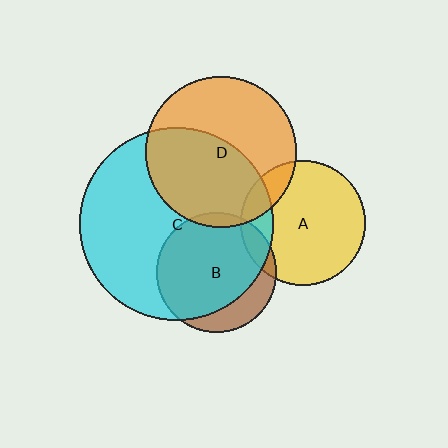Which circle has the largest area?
Circle C (cyan).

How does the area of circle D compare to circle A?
Approximately 1.5 times.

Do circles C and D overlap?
Yes.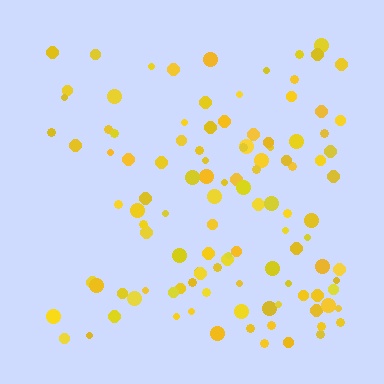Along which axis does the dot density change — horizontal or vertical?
Horizontal.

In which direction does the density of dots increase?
From left to right, with the right side densest.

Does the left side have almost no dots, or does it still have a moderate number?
Still a moderate number, just noticeably fewer than the right.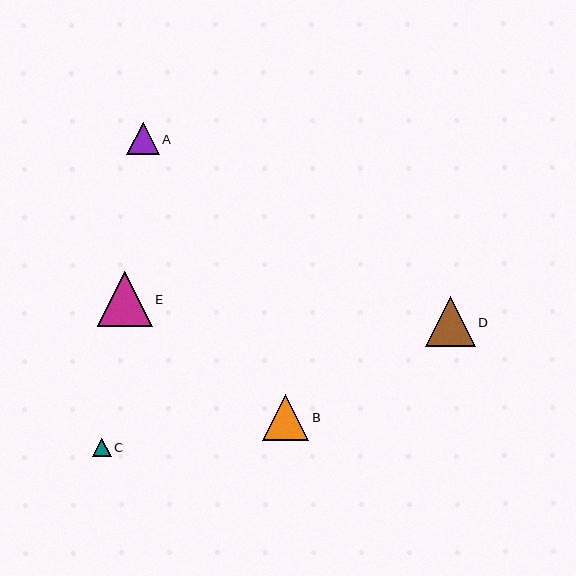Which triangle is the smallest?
Triangle C is the smallest with a size of approximately 19 pixels.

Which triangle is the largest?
Triangle E is the largest with a size of approximately 55 pixels.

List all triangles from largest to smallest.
From largest to smallest: E, D, B, A, C.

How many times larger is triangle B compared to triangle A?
Triangle B is approximately 1.4 times the size of triangle A.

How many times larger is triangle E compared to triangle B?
Triangle E is approximately 1.2 times the size of triangle B.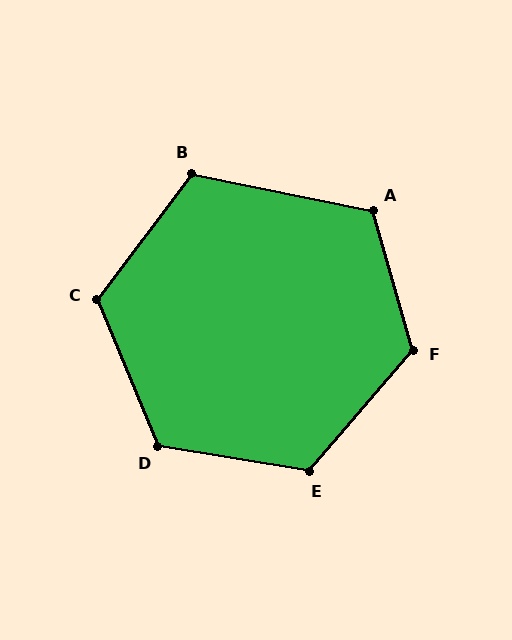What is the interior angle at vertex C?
Approximately 121 degrees (obtuse).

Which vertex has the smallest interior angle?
B, at approximately 115 degrees.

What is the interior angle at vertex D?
Approximately 121 degrees (obtuse).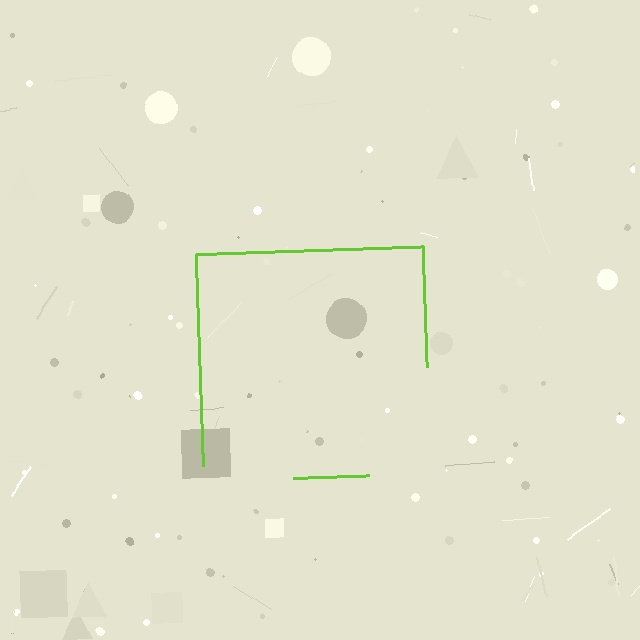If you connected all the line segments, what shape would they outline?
They would outline a square.